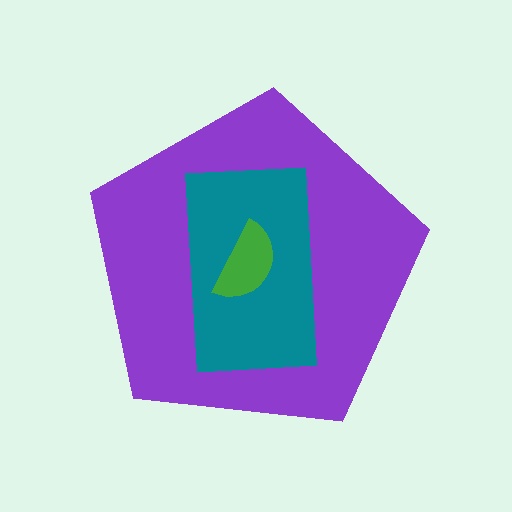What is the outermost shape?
The purple pentagon.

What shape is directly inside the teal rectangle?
The green semicircle.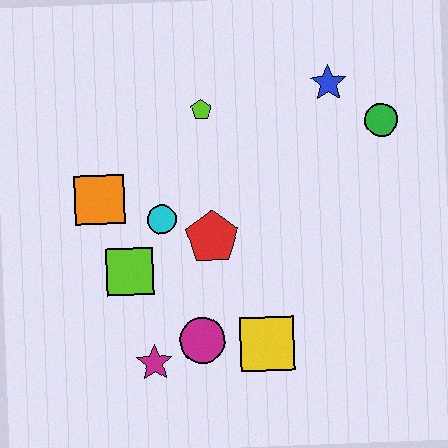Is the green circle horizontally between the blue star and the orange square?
No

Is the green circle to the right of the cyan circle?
Yes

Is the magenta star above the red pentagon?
No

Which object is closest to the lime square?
The cyan circle is closest to the lime square.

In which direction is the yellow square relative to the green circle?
The yellow square is below the green circle.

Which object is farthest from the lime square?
The green circle is farthest from the lime square.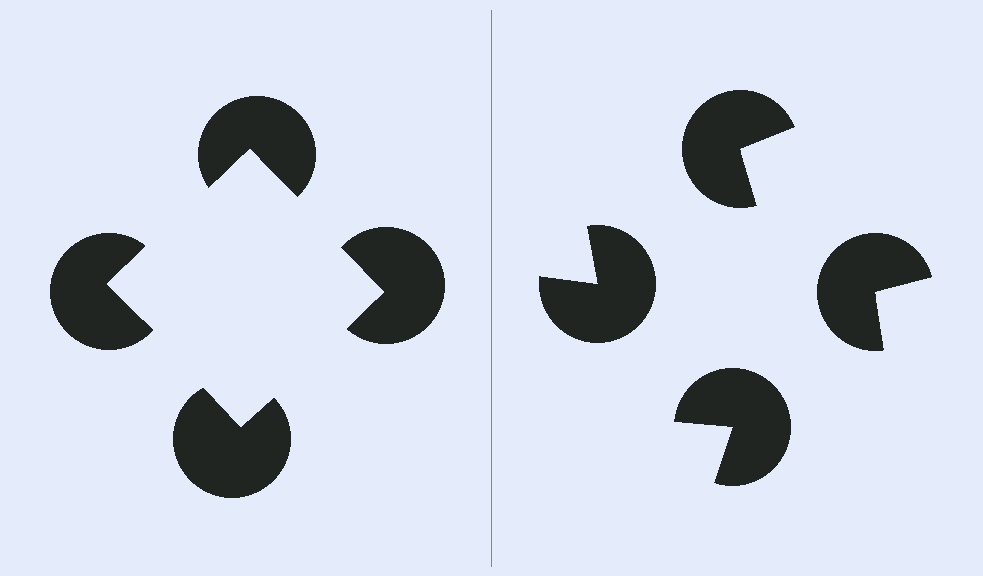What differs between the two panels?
The pac-man discs are positioned identically on both sides; only the wedge orientations differ. On the left they align to a square; on the right they are misaligned.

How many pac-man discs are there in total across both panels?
8 — 4 on each side.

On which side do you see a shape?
An illusory square appears on the left side. On the right side the wedge cuts are rotated, so no coherent shape forms.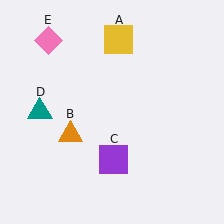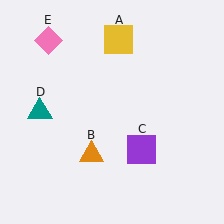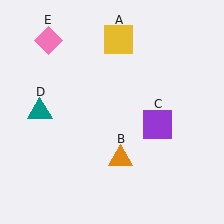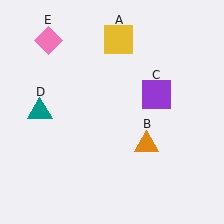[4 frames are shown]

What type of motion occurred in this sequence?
The orange triangle (object B), purple square (object C) rotated counterclockwise around the center of the scene.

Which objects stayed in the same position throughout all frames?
Yellow square (object A) and teal triangle (object D) and pink diamond (object E) remained stationary.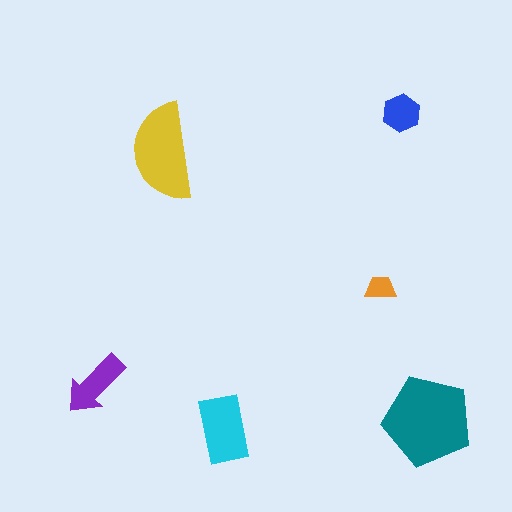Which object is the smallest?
The orange trapezoid.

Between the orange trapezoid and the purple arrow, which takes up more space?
The purple arrow.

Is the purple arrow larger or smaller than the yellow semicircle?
Smaller.